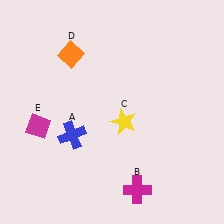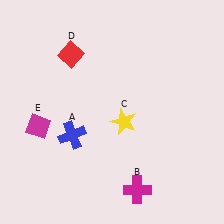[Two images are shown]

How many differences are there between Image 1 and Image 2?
There is 1 difference between the two images.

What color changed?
The diamond (D) changed from orange in Image 1 to red in Image 2.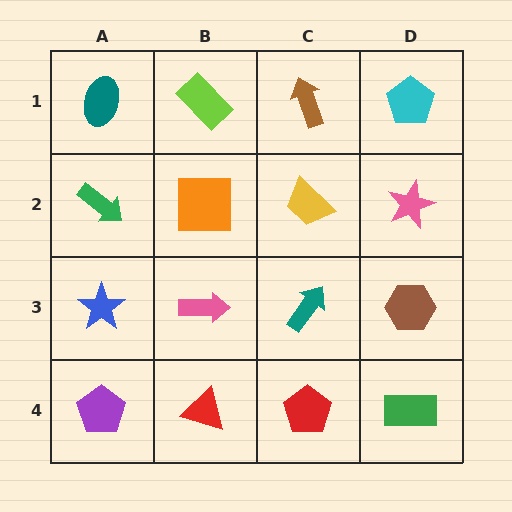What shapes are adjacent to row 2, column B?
A lime rectangle (row 1, column B), a pink arrow (row 3, column B), a green arrow (row 2, column A), a yellow trapezoid (row 2, column C).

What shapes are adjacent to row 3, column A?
A green arrow (row 2, column A), a purple pentagon (row 4, column A), a pink arrow (row 3, column B).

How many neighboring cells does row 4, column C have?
3.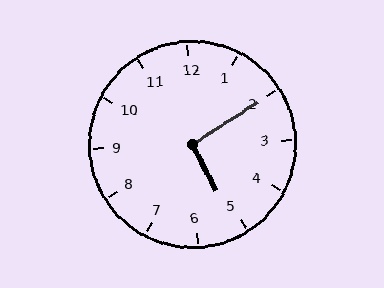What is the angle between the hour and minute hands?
Approximately 95 degrees.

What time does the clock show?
5:10.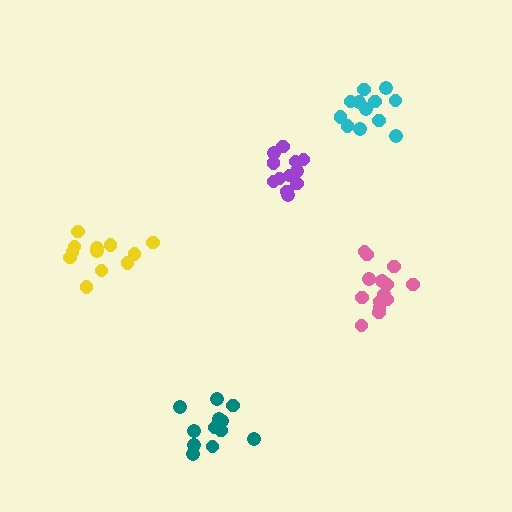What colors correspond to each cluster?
The clusters are colored: yellow, cyan, teal, purple, pink.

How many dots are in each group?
Group 1: 12 dots, Group 2: 12 dots, Group 3: 12 dots, Group 4: 12 dots, Group 5: 14 dots (62 total).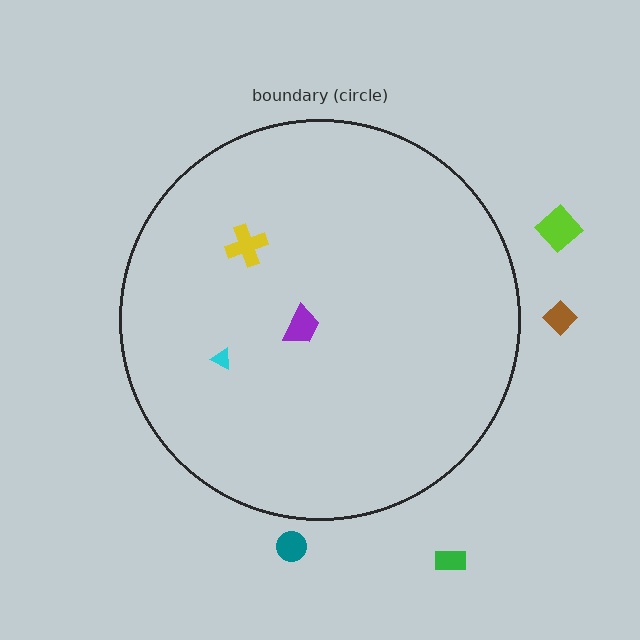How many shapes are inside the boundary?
3 inside, 4 outside.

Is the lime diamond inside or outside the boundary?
Outside.